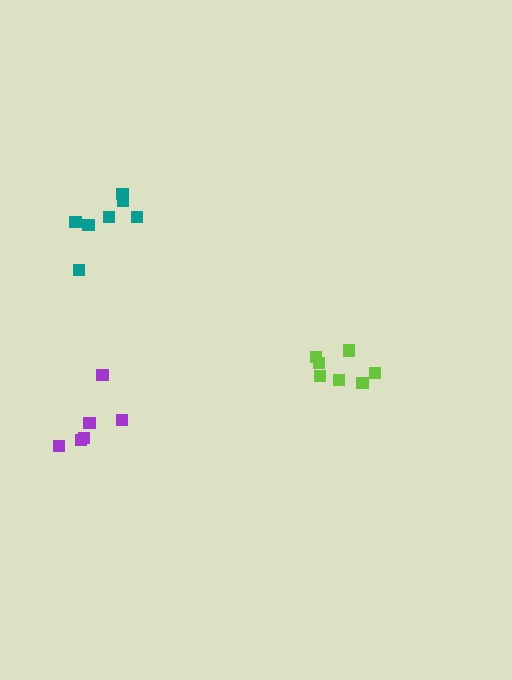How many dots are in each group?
Group 1: 7 dots, Group 2: 6 dots, Group 3: 7 dots (20 total).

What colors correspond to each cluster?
The clusters are colored: lime, purple, teal.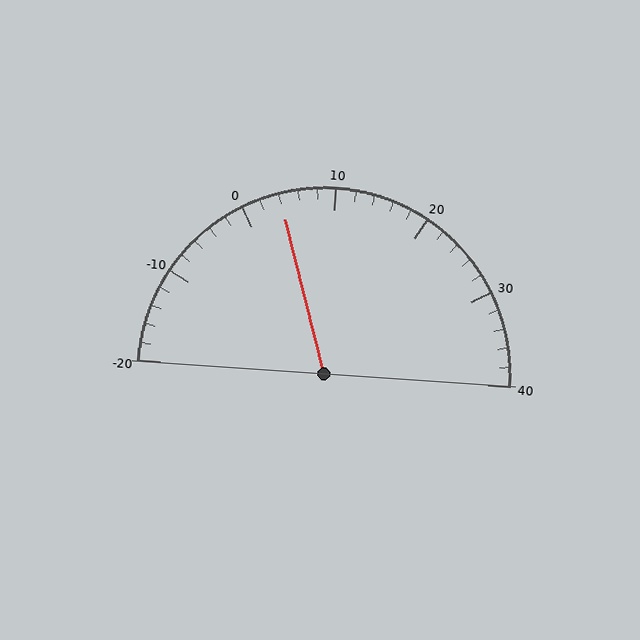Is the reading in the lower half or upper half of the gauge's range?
The reading is in the lower half of the range (-20 to 40).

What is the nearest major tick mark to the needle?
The nearest major tick mark is 0.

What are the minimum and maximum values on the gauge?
The gauge ranges from -20 to 40.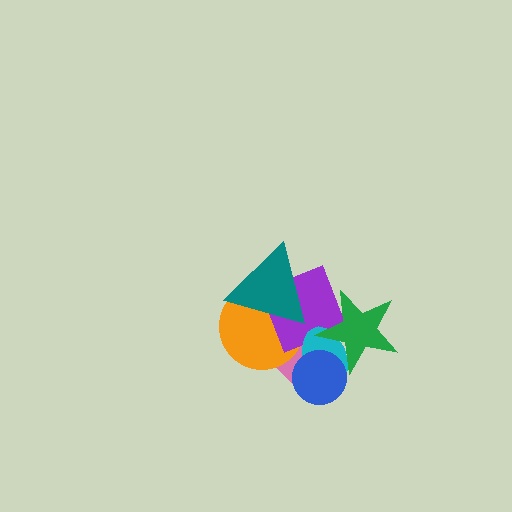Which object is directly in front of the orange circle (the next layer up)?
The purple diamond is directly in front of the orange circle.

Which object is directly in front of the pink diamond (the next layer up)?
The orange circle is directly in front of the pink diamond.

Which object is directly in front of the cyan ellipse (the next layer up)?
The green star is directly in front of the cyan ellipse.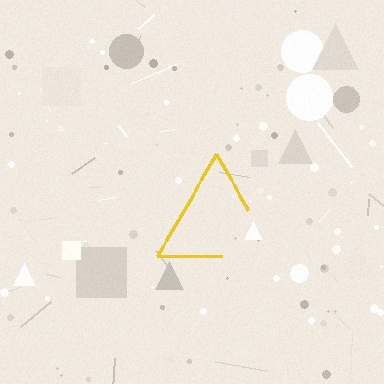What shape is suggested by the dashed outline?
The dashed outline suggests a triangle.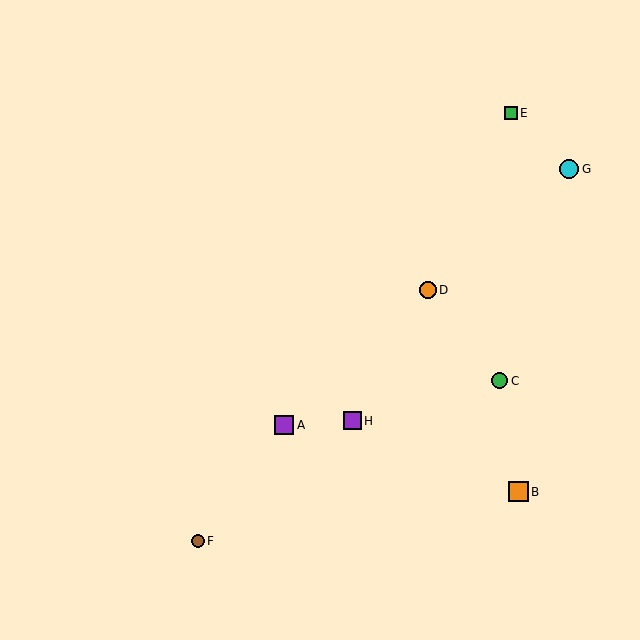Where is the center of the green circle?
The center of the green circle is at (500, 381).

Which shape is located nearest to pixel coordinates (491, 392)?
The green circle (labeled C) at (500, 381) is nearest to that location.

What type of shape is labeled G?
Shape G is a cyan circle.